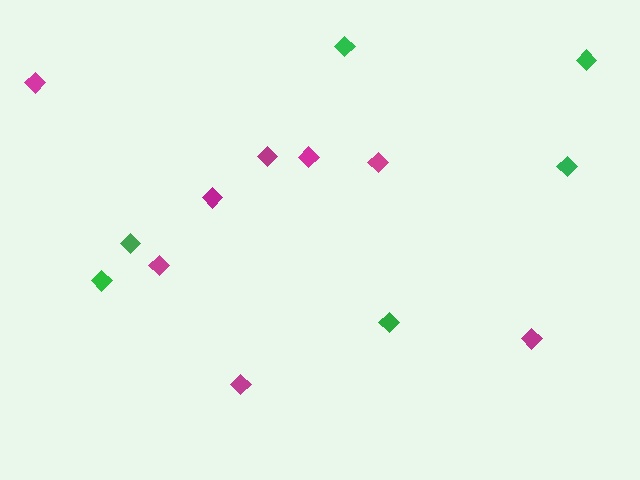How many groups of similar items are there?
There are 2 groups: one group of magenta diamonds (8) and one group of green diamonds (6).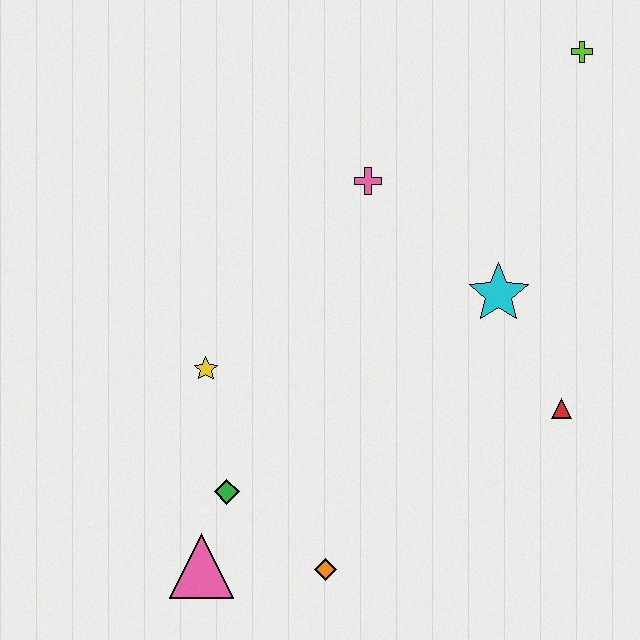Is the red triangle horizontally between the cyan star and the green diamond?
No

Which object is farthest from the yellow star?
The lime cross is farthest from the yellow star.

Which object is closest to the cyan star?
The red triangle is closest to the cyan star.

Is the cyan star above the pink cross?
No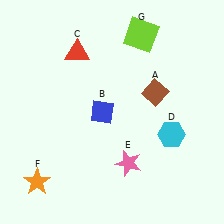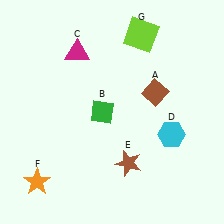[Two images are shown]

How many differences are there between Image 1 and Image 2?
There are 3 differences between the two images.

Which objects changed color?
B changed from blue to green. C changed from red to magenta. E changed from pink to brown.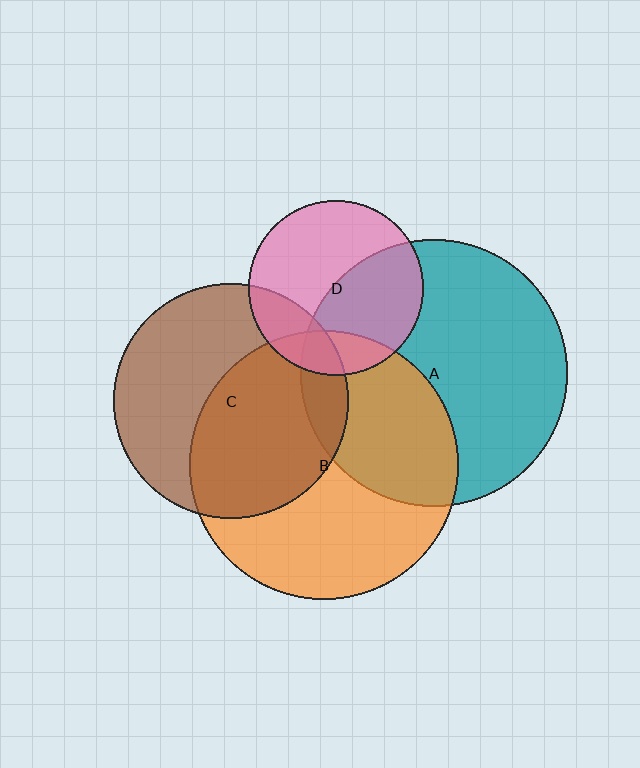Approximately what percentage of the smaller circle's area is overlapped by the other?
Approximately 50%.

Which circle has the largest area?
Circle B (orange).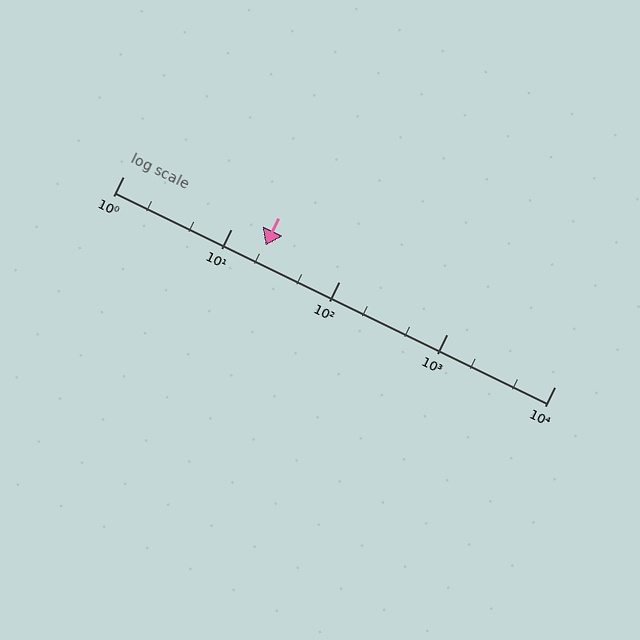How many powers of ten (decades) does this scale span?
The scale spans 4 decades, from 1 to 10000.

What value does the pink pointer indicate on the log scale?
The pointer indicates approximately 21.